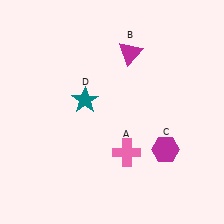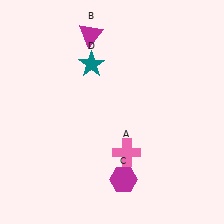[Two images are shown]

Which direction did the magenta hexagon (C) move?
The magenta hexagon (C) moved left.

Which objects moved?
The objects that moved are: the magenta triangle (B), the magenta hexagon (C), the teal star (D).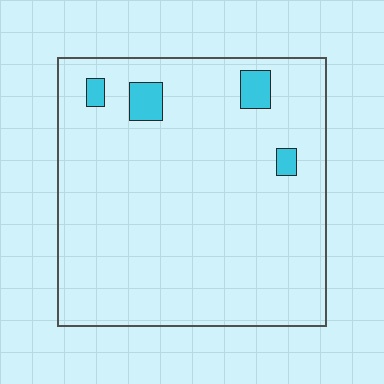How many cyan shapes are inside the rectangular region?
4.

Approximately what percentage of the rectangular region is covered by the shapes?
Approximately 5%.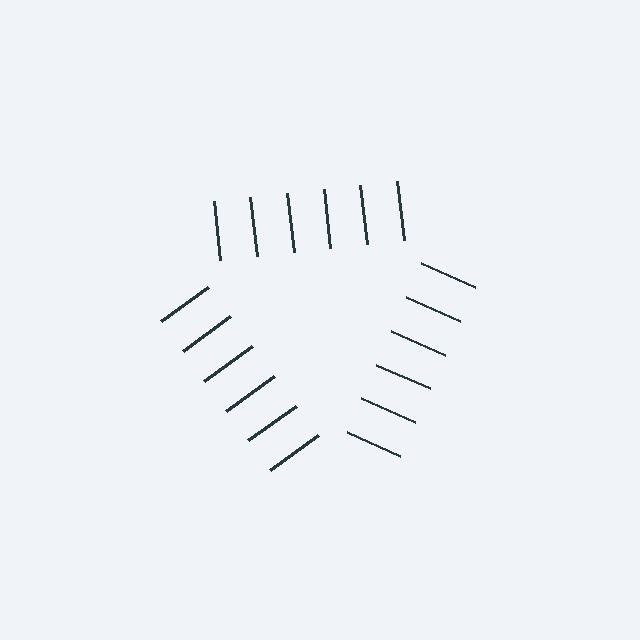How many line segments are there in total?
18 — 6 along each of the 3 edges.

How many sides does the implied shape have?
3 sides — the line-ends trace a triangle.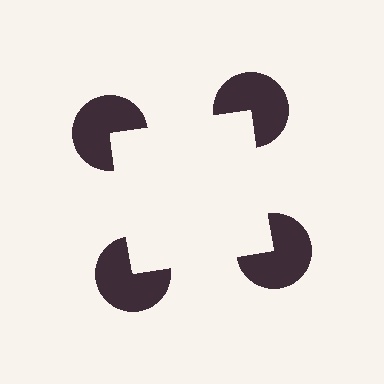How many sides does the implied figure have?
4 sides.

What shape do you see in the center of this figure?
An illusory square — its edges are inferred from the aligned wedge cuts in the pac-man discs, not physically drawn.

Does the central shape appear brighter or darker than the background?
It typically appears slightly brighter than the background, even though no actual brightness change is drawn.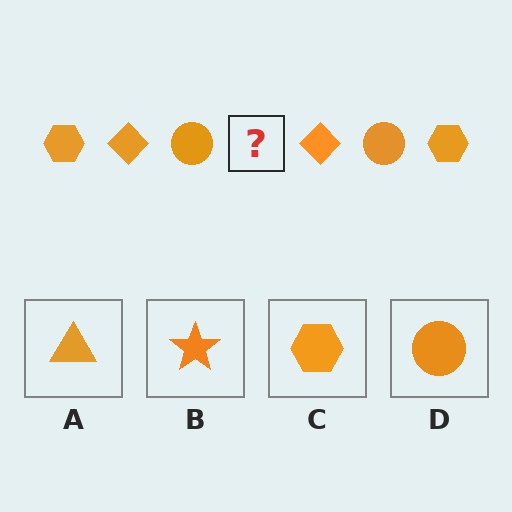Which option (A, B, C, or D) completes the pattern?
C.